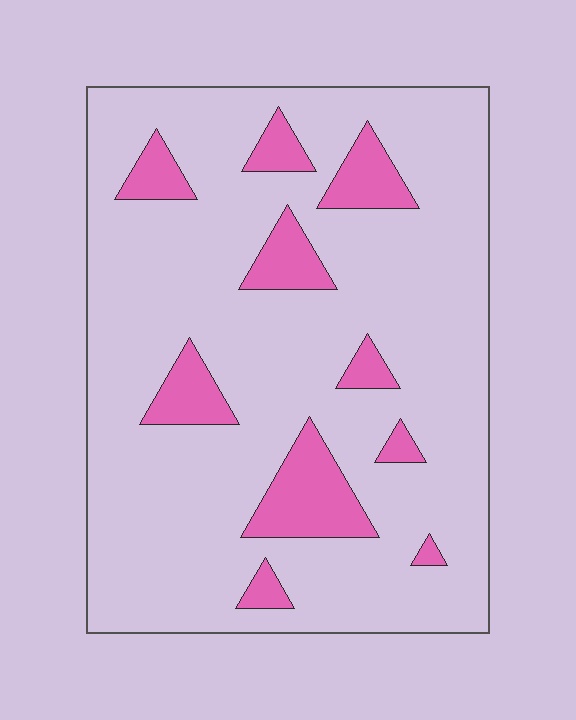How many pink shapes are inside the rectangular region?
10.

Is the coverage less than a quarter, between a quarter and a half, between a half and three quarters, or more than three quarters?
Less than a quarter.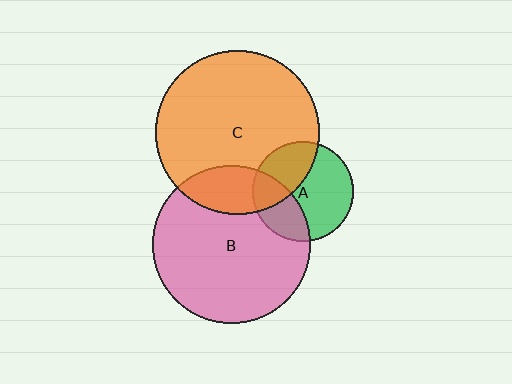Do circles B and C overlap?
Yes.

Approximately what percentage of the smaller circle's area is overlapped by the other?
Approximately 20%.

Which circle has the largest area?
Circle C (orange).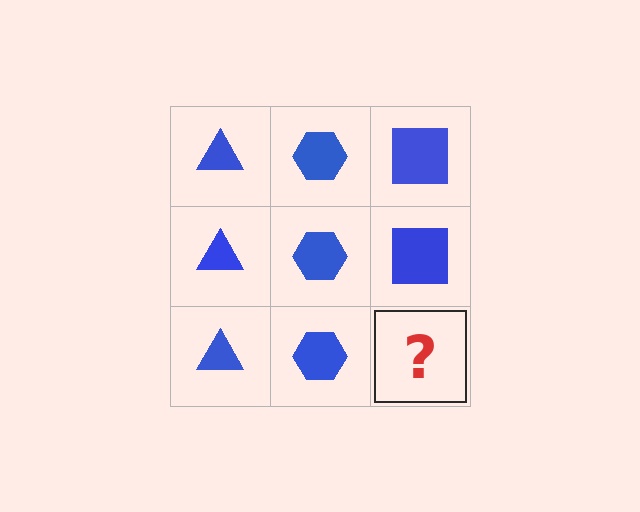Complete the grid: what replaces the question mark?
The question mark should be replaced with a blue square.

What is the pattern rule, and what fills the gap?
The rule is that each column has a consistent shape. The gap should be filled with a blue square.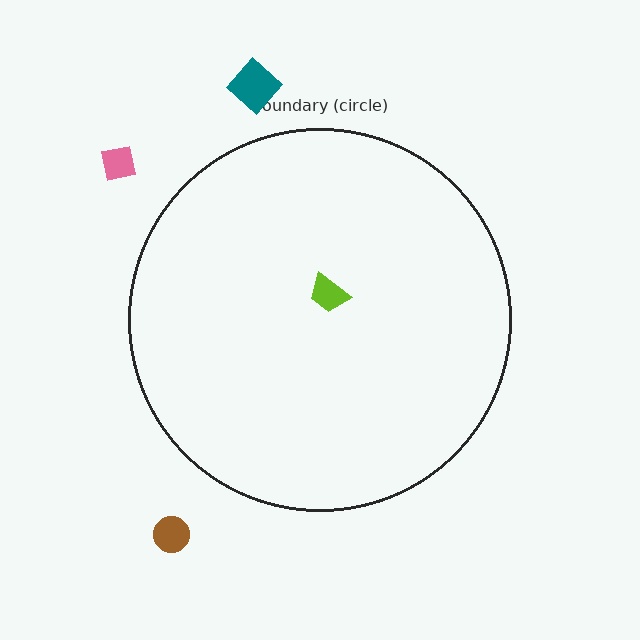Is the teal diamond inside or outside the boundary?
Outside.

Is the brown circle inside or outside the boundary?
Outside.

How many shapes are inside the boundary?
1 inside, 3 outside.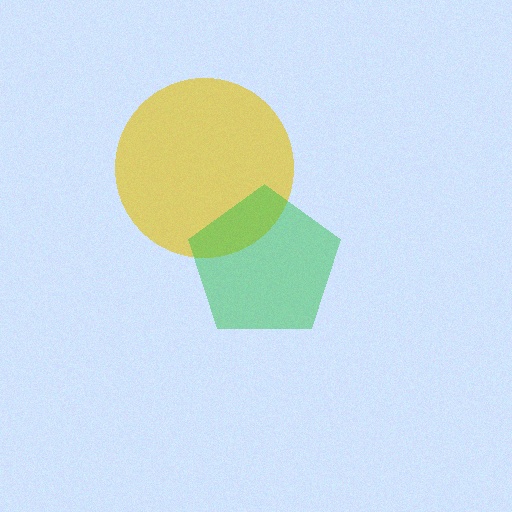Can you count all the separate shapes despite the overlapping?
Yes, there are 2 separate shapes.